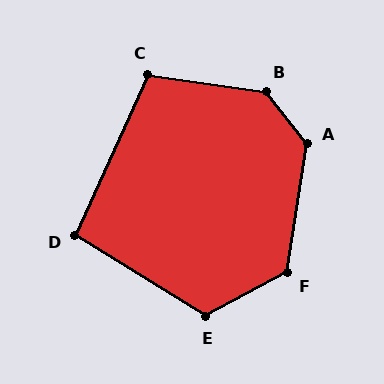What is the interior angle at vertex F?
Approximately 127 degrees (obtuse).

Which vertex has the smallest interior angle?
D, at approximately 97 degrees.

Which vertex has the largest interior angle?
B, at approximately 136 degrees.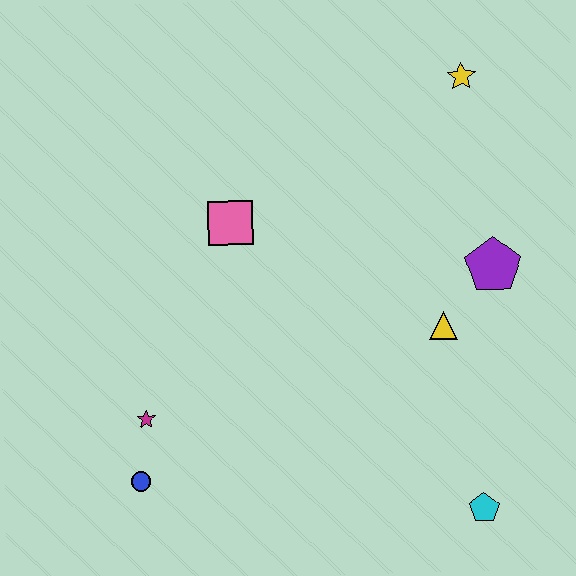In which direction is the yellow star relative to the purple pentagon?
The yellow star is above the purple pentagon.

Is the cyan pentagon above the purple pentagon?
No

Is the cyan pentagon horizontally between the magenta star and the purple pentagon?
Yes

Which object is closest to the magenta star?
The blue circle is closest to the magenta star.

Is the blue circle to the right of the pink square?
No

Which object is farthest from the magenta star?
The yellow star is farthest from the magenta star.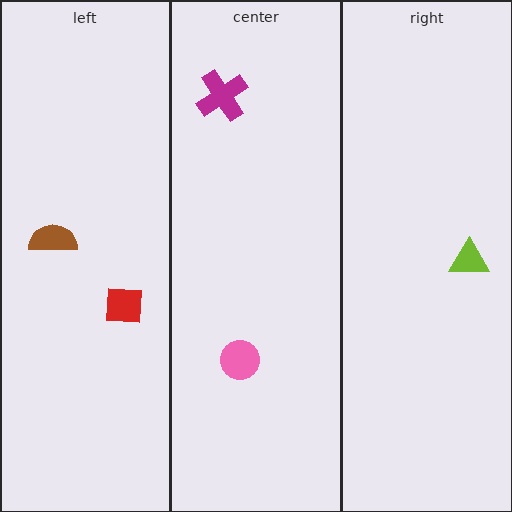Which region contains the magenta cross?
The center region.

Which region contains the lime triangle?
The right region.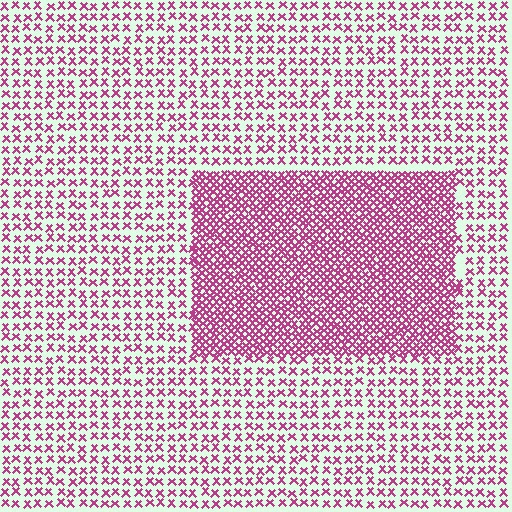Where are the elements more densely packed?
The elements are more densely packed inside the rectangle boundary.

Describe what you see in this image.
The image contains small magenta elements arranged at two different densities. A rectangle-shaped region is visible where the elements are more densely packed than the surrounding area.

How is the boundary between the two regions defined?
The boundary is defined by a change in element density (approximately 2.4x ratio). All elements are the same color, size, and shape.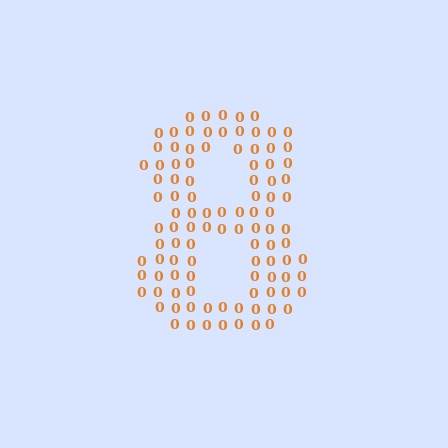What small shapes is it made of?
It is made of small digit 0's.